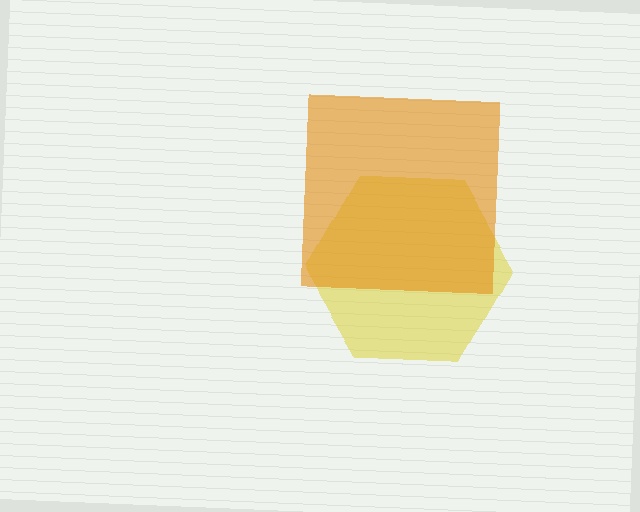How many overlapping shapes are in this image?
There are 2 overlapping shapes in the image.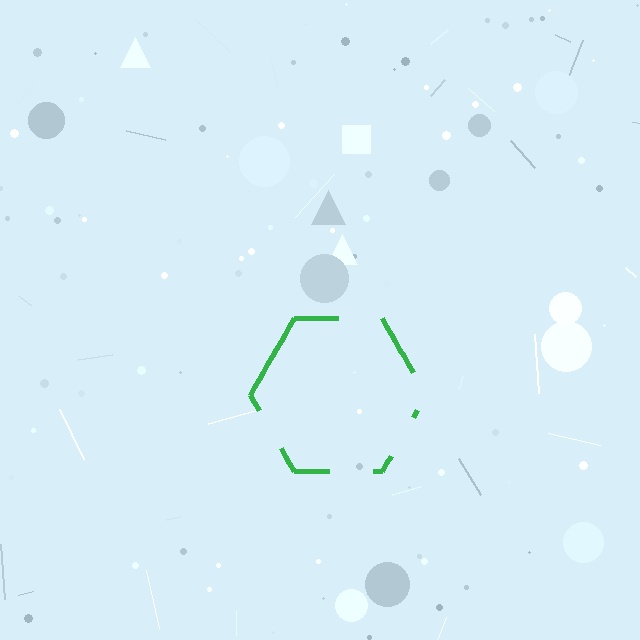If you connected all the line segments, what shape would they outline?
They would outline a hexagon.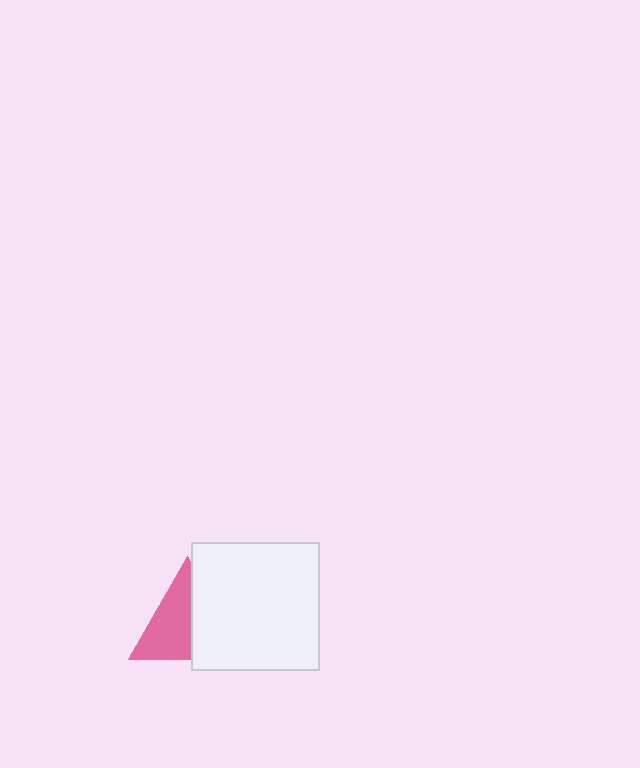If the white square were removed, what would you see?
You would see the complete pink triangle.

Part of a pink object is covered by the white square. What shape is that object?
It is a triangle.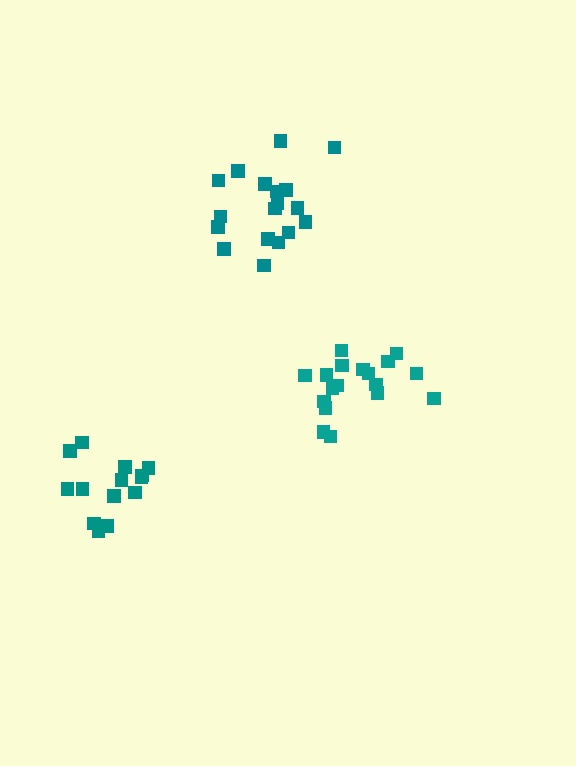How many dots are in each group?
Group 1: 18 dots, Group 2: 14 dots, Group 3: 18 dots (50 total).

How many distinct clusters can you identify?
There are 3 distinct clusters.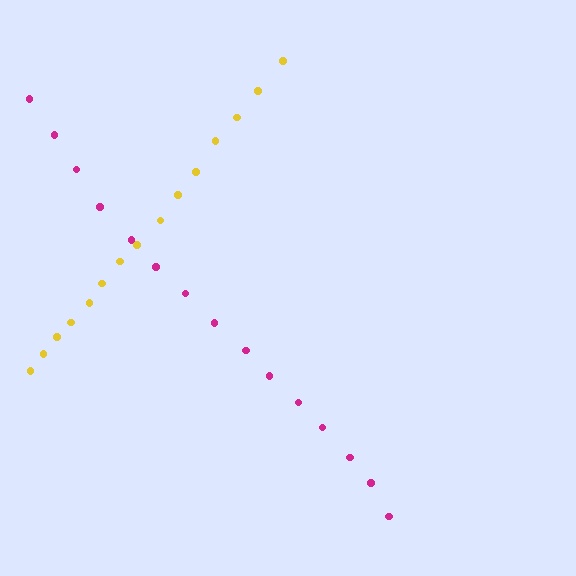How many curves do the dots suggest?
There are 2 distinct paths.